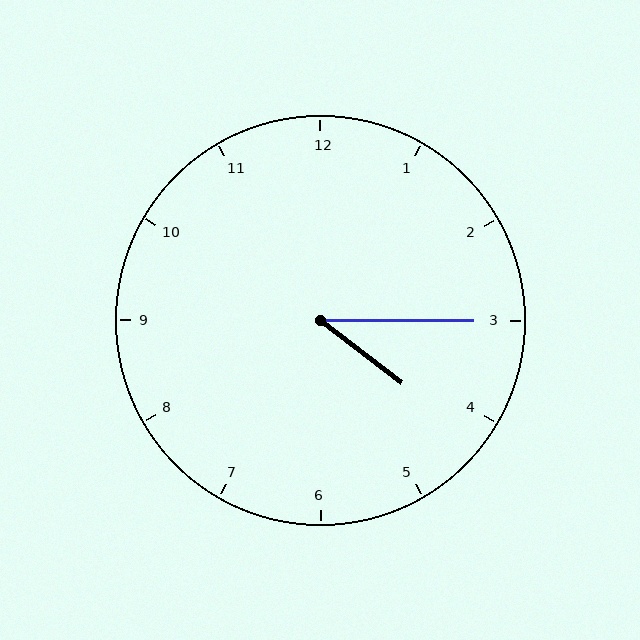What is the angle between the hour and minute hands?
Approximately 38 degrees.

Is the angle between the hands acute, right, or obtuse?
It is acute.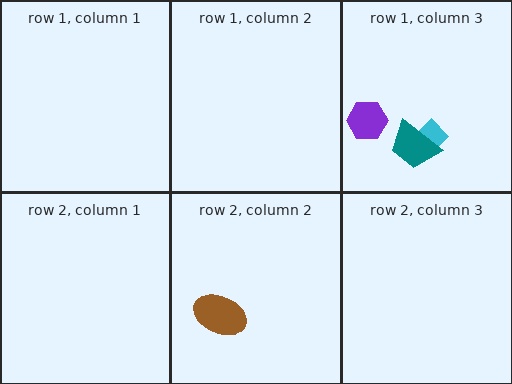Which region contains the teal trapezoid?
The row 1, column 3 region.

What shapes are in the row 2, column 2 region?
The brown ellipse.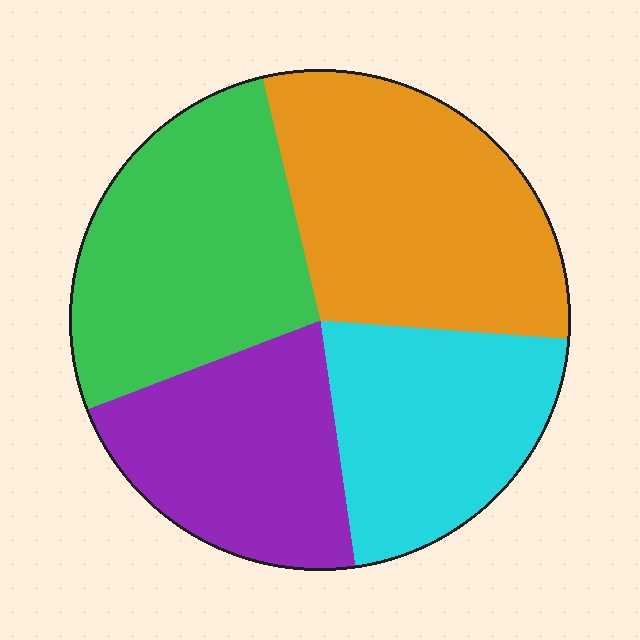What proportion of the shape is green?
Green takes up about one quarter (1/4) of the shape.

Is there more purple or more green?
Green.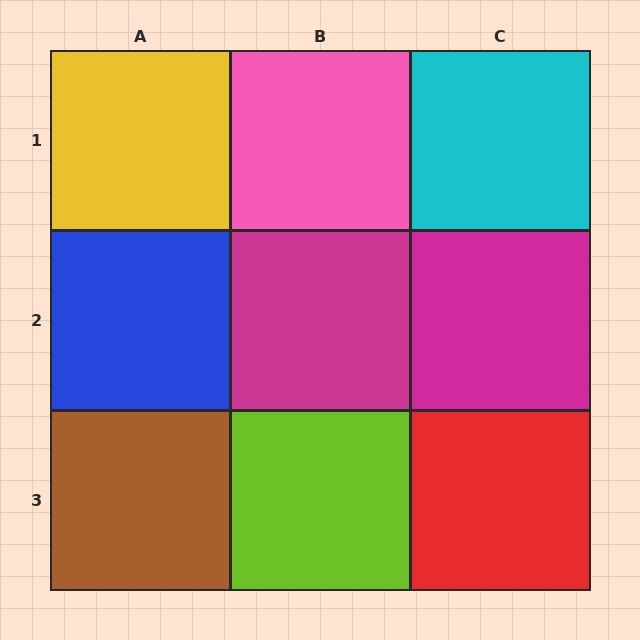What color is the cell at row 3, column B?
Lime.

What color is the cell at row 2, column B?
Magenta.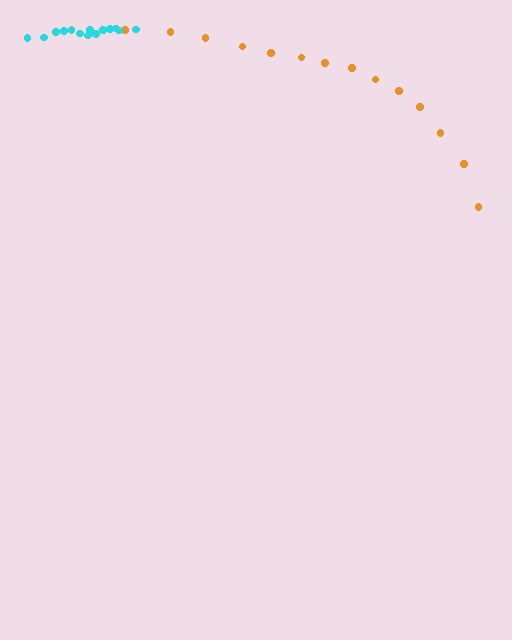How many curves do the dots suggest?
There are 2 distinct paths.